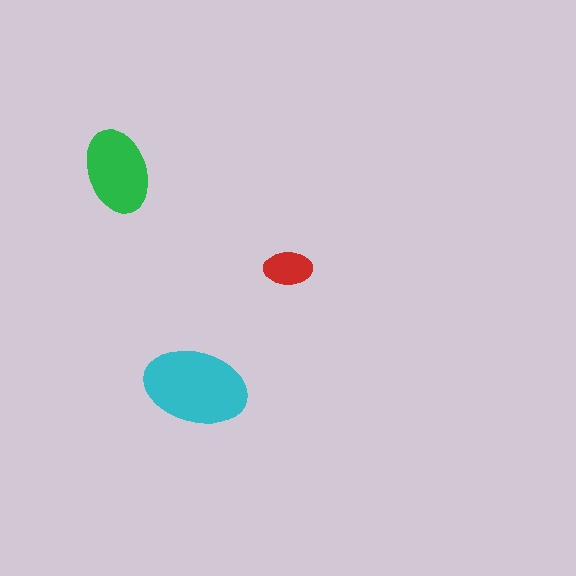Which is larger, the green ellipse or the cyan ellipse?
The cyan one.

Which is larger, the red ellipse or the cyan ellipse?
The cyan one.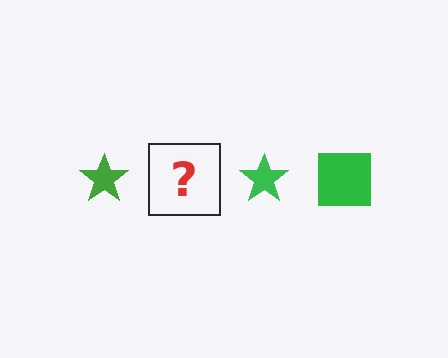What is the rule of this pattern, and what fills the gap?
The rule is that the pattern cycles through star, square shapes in green. The gap should be filled with a green square.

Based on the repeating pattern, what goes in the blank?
The blank should be a green square.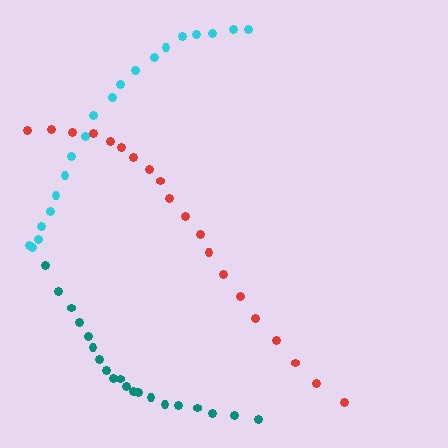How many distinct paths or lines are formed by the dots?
There are 3 distinct paths.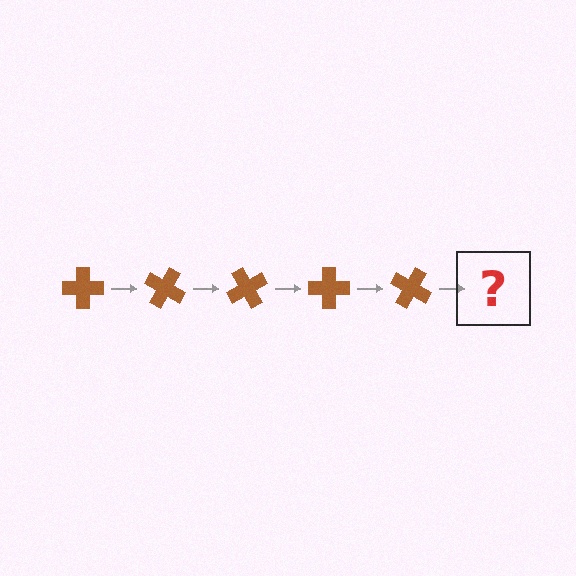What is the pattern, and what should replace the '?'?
The pattern is that the cross rotates 30 degrees each step. The '?' should be a brown cross rotated 150 degrees.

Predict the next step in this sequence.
The next step is a brown cross rotated 150 degrees.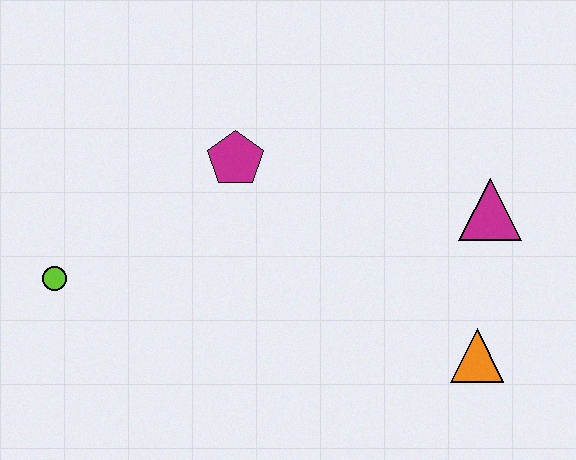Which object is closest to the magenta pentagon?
The lime circle is closest to the magenta pentagon.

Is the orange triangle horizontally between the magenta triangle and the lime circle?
Yes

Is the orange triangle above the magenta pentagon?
No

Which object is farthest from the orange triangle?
The lime circle is farthest from the orange triangle.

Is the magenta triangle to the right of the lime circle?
Yes